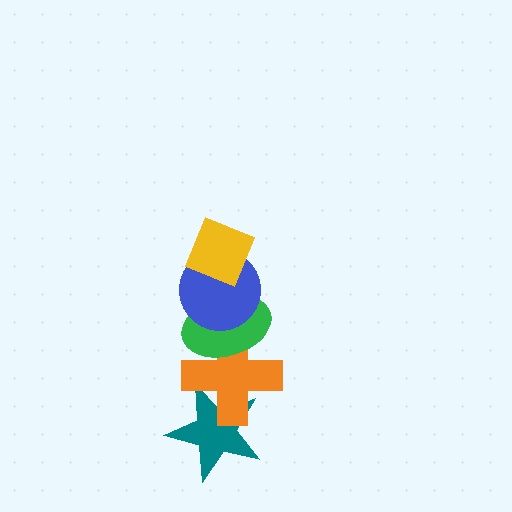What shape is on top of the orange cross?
The green ellipse is on top of the orange cross.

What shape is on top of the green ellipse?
The blue circle is on top of the green ellipse.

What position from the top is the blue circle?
The blue circle is 2nd from the top.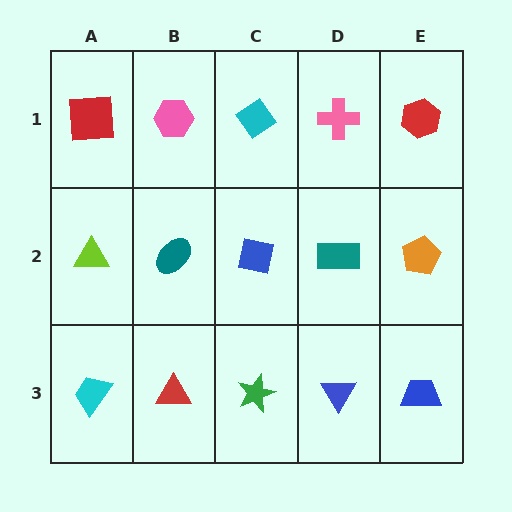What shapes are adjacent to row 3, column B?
A teal ellipse (row 2, column B), a cyan trapezoid (row 3, column A), a green star (row 3, column C).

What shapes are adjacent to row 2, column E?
A red hexagon (row 1, column E), a blue trapezoid (row 3, column E), a teal rectangle (row 2, column D).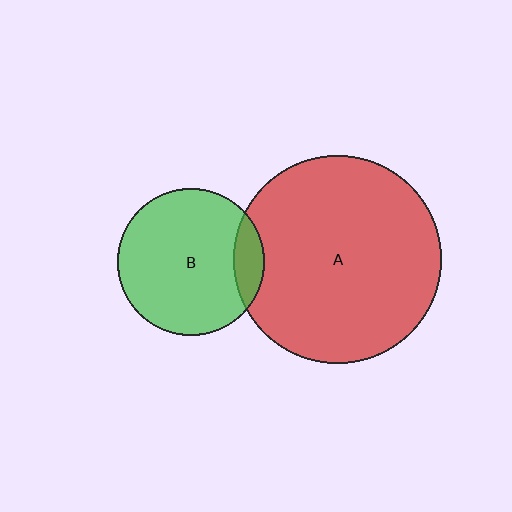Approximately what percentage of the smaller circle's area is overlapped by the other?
Approximately 10%.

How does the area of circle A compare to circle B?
Approximately 2.0 times.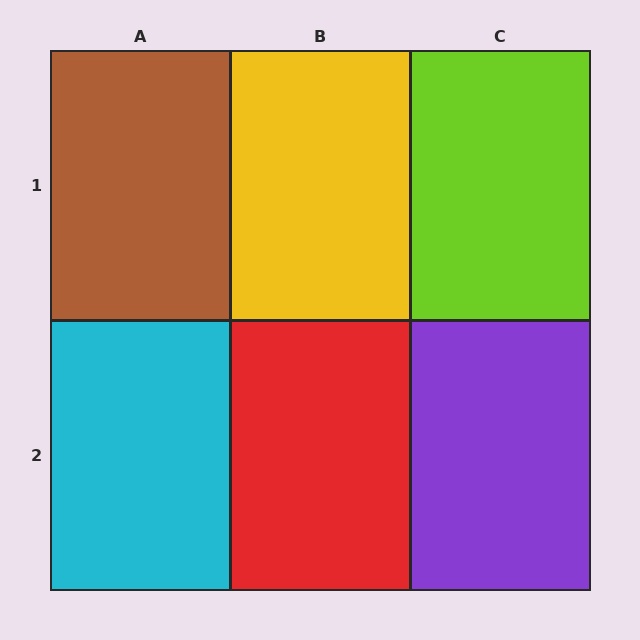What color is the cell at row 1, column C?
Lime.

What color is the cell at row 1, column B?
Yellow.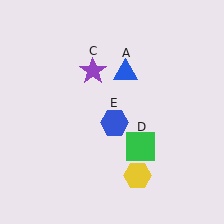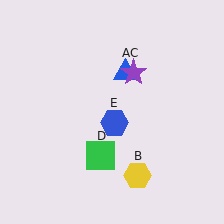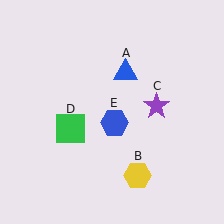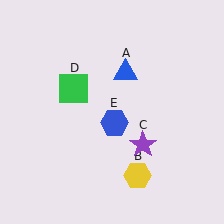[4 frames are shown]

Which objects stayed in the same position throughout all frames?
Blue triangle (object A) and yellow hexagon (object B) and blue hexagon (object E) remained stationary.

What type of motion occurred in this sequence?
The purple star (object C), green square (object D) rotated clockwise around the center of the scene.